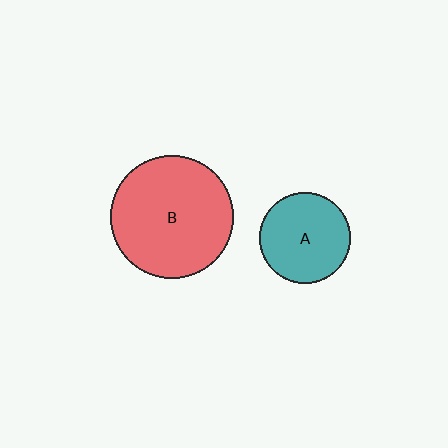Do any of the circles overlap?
No, none of the circles overlap.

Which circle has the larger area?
Circle B (red).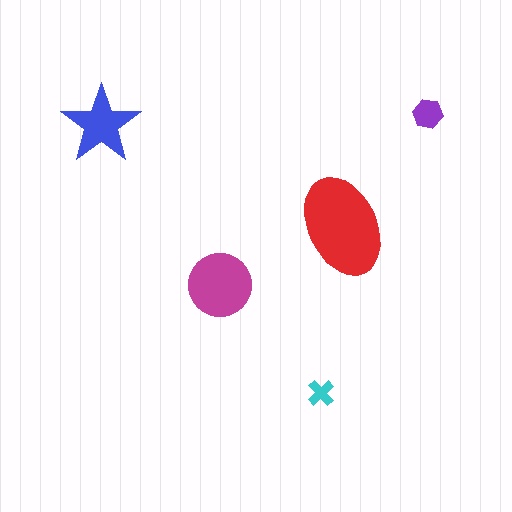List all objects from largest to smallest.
The red ellipse, the magenta circle, the blue star, the purple hexagon, the cyan cross.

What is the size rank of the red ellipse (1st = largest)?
1st.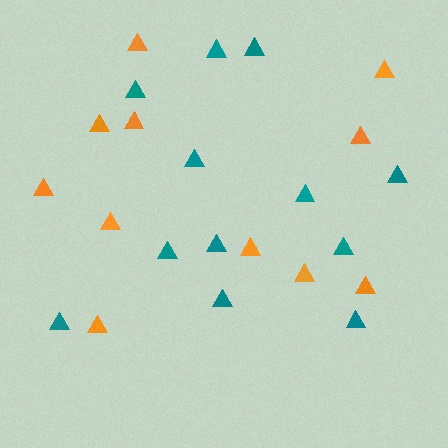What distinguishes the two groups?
There are 2 groups: one group of orange triangles (11) and one group of teal triangles (12).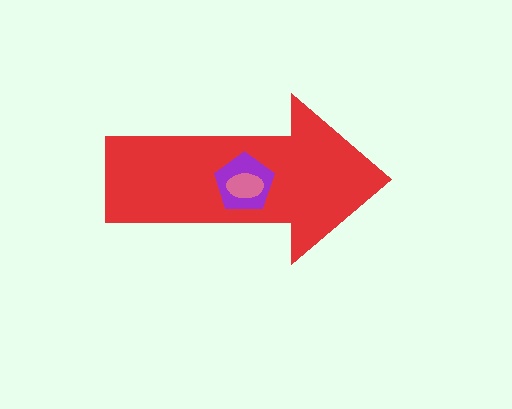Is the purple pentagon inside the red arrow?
Yes.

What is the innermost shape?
The pink ellipse.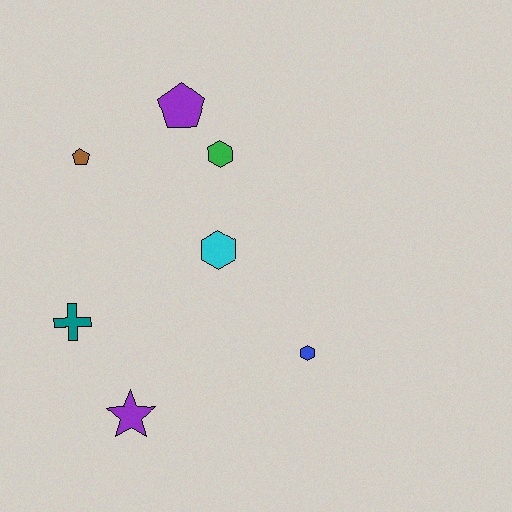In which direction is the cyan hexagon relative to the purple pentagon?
The cyan hexagon is below the purple pentagon.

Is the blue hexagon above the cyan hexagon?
No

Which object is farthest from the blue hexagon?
The brown pentagon is farthest from the blue hexagon.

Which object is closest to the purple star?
The teal cross is closest to the purple star.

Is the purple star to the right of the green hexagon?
No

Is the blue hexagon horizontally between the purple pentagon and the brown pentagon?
No